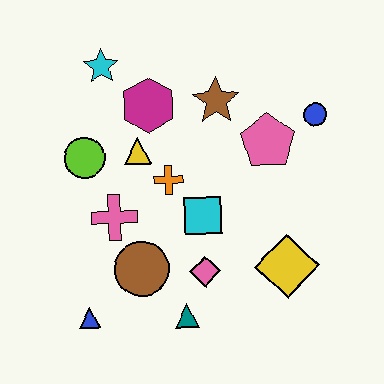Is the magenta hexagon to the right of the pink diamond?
No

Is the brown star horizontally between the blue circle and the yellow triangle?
Yes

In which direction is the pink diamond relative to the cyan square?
The pink diamond is below the cyan square.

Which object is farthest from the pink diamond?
The cyan star is farthest from the pink diamond.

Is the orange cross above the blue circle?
No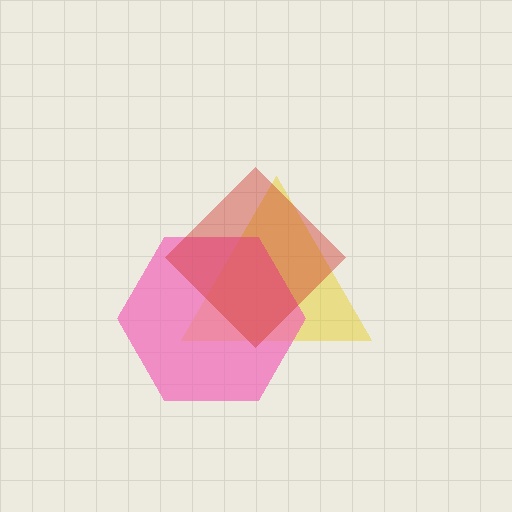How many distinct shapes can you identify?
There are 3 distinct shapes: a yellow triangle, a pink hexagon, a red diamond.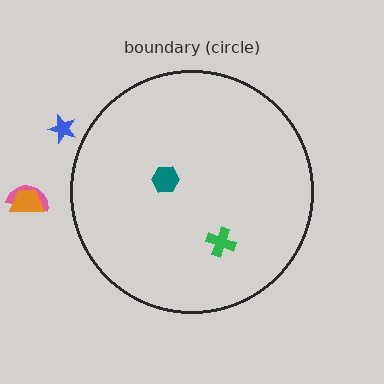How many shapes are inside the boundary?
2 inside, 3 outside.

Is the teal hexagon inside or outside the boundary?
Inside.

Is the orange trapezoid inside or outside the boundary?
Outside.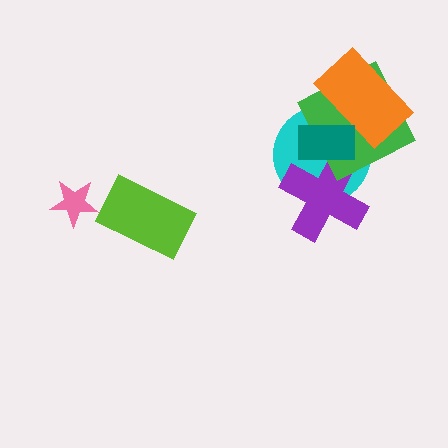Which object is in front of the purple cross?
The teal rectangle is in front of the purple cross.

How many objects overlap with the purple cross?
2 objects overlap with the purple cross.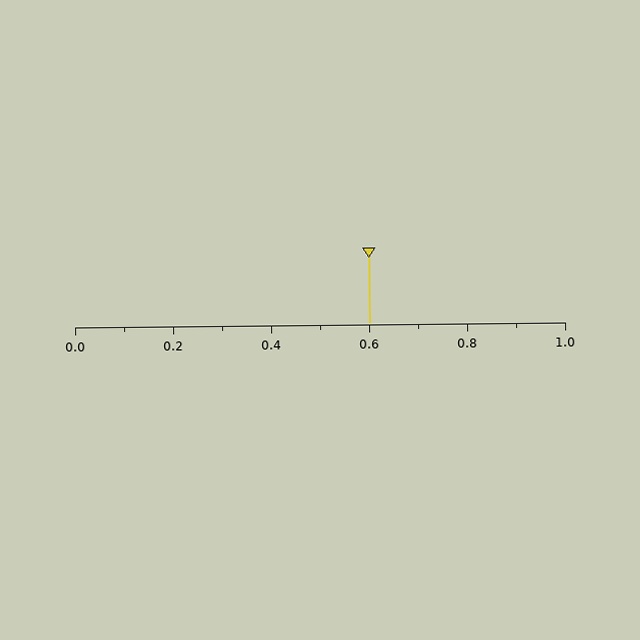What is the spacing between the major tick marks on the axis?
The major ticks are spaced 0.2 apart.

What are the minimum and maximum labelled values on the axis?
The axis runs from 0.0 to 1.0.